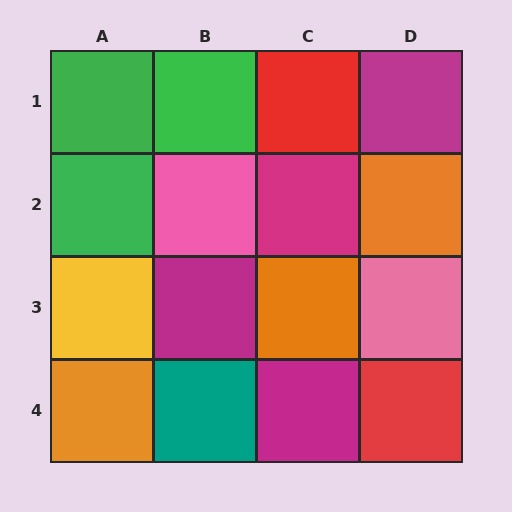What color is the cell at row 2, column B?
Pink.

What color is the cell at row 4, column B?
Teal.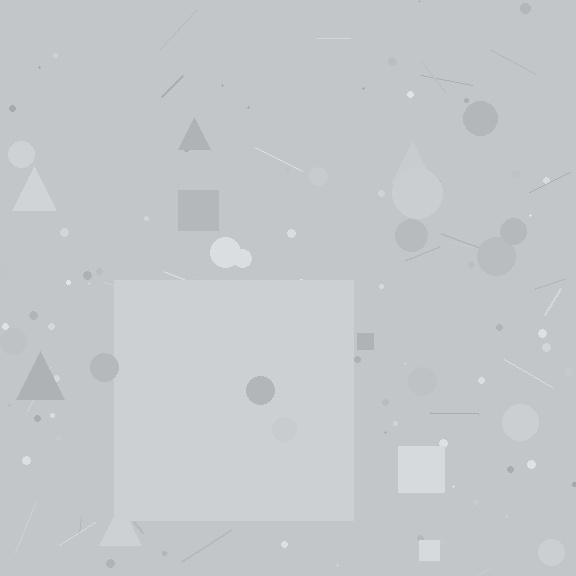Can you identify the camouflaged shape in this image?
The camouflaged shape is a square.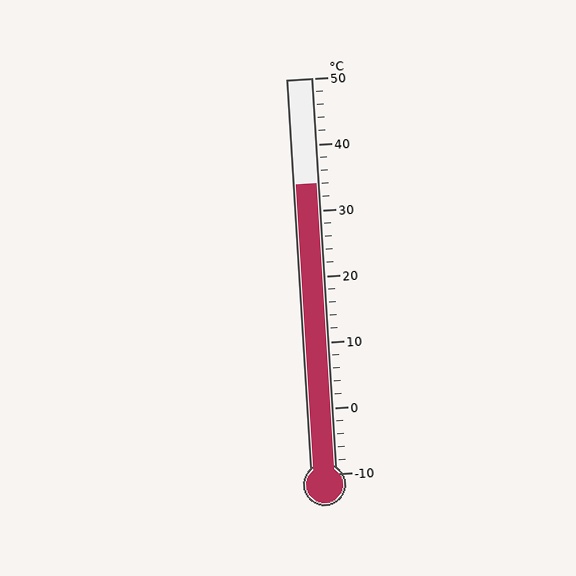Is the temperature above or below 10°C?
The temperature is above 10°C.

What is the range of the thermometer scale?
The thermometer scale ranges from -10°C to 50°C.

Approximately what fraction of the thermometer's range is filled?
The thermometer is filled to approximately 75% of its range.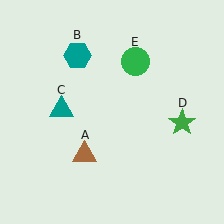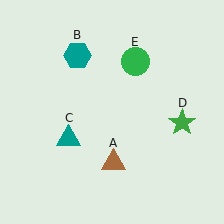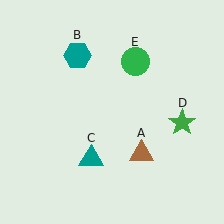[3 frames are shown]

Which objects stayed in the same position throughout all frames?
Teal hexagon (object B) and green star (object D) and green circle (object E) remained stationary.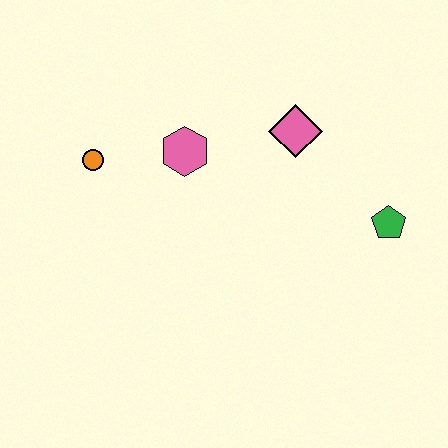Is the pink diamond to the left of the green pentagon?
Yes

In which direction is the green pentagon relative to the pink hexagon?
The green pentagon is to the right of the pink hexagon.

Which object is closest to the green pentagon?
The pink diamond is closest to the green pentagon.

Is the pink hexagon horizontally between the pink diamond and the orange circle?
Yes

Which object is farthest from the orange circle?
The green pentagon is farthest from the orange circle.